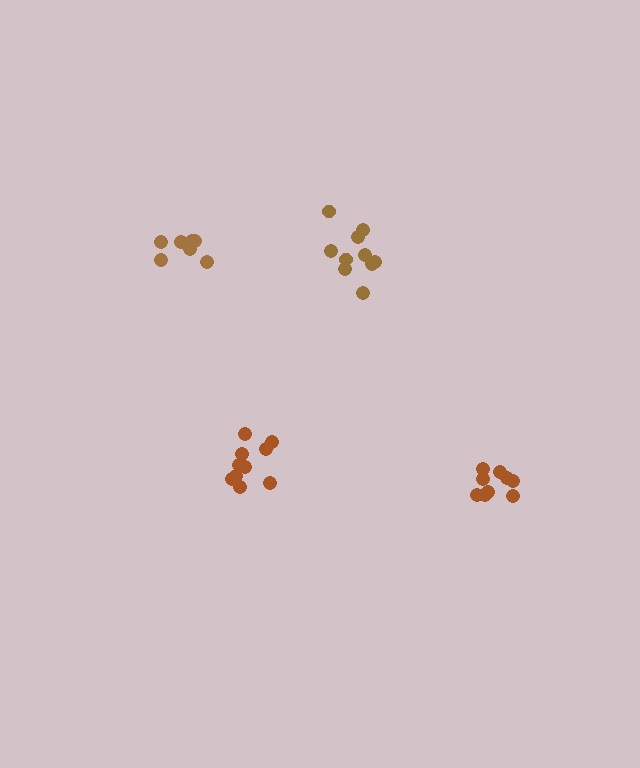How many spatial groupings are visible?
There are 4 spatial groupings.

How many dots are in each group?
Group 1: 8 dots, Group 2: 9 dots, Group 3: 10 dots, Group 4: 10 dots (37 total).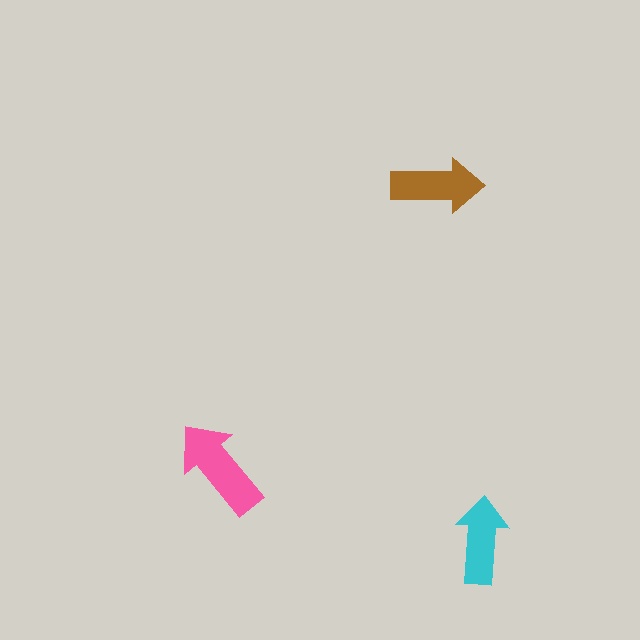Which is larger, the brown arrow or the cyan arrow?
The brown one.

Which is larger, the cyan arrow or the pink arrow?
The pink one.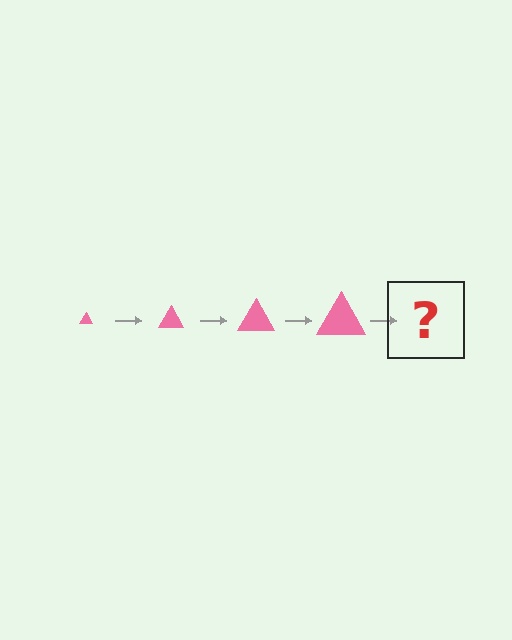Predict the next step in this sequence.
The next step is a pink triangle, larger than the previous one.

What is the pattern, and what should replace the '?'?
The pattern is that the triangle gets progressively larger each step. The '?' should be a pink triangle, larger than the previous one.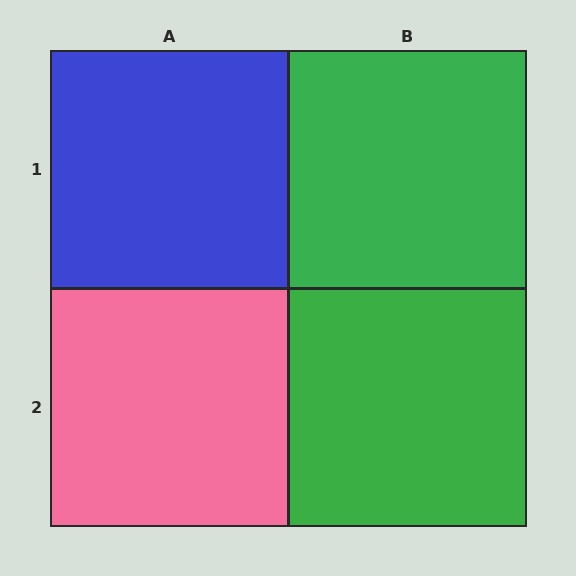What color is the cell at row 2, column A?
Pink.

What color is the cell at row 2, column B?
Green.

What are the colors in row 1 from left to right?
Blue, green.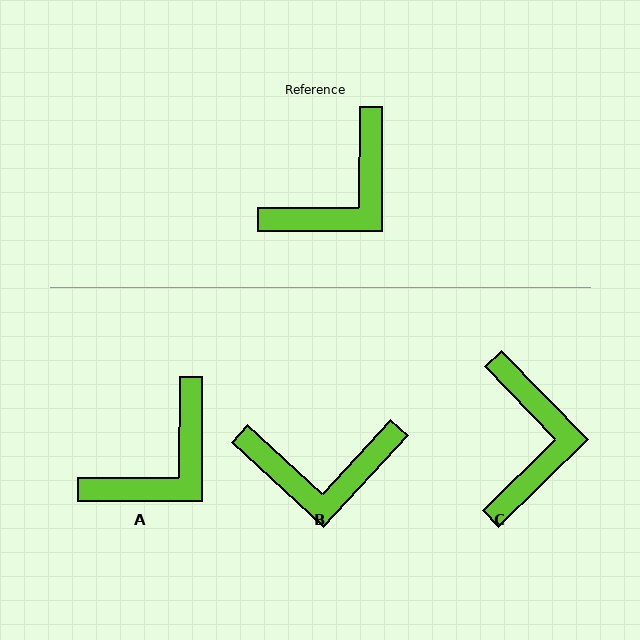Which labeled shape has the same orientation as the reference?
A.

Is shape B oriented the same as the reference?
No, it is off by about 42 degrees.